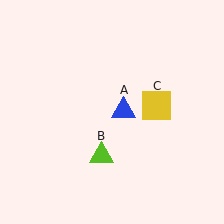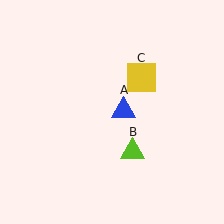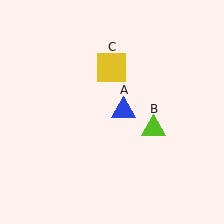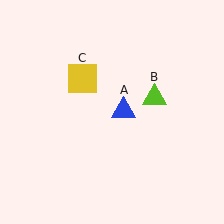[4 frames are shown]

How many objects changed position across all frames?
2 objects changed position: lime triangle (object B), yellow square (object C).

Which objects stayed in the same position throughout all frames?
Blue triangle (object A) remained stationary.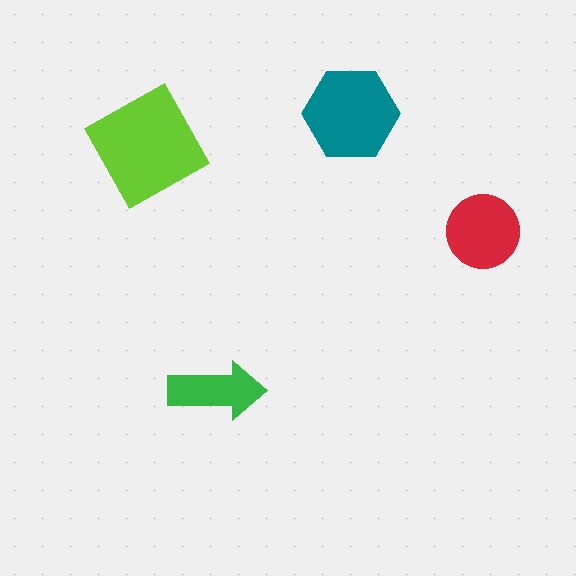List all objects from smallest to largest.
The green arrow, the red circle, the teal hexagon, the lime square.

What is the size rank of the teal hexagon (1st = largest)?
2nd.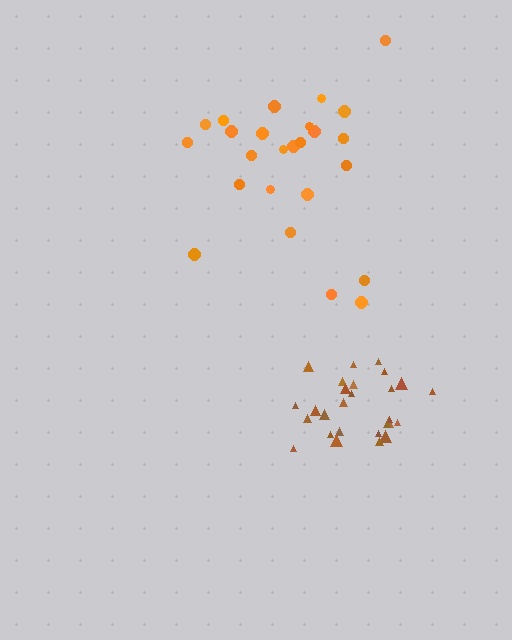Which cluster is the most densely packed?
Brown.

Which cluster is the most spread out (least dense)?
Orange.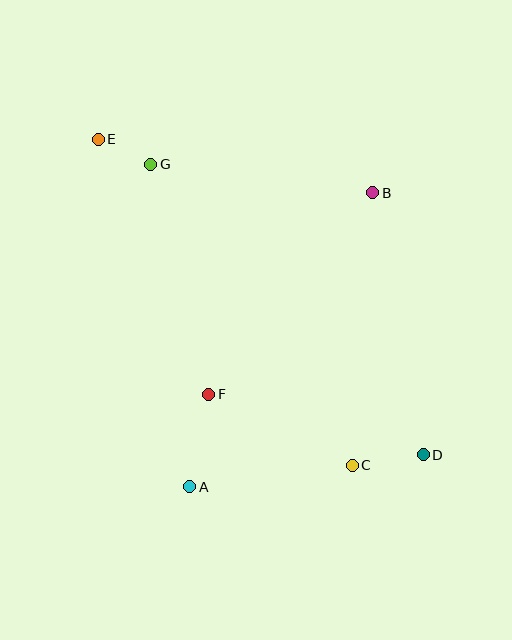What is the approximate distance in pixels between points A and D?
The distance between A and D is approximately 236 pixels.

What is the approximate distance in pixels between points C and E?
The distance between C and E is approximately 413 pixels.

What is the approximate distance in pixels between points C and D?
The distance between C and D is approximately 72 pixels.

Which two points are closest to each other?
Points E and G are closest to each other.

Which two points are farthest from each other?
Points D and E are farthest from each other.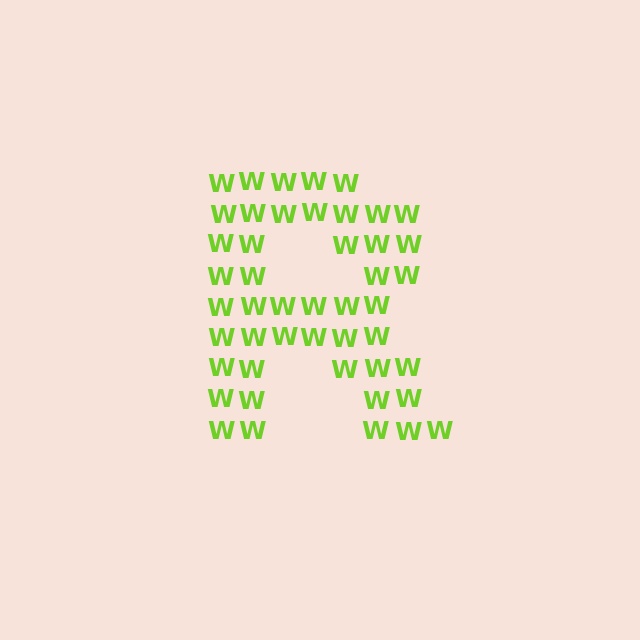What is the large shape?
The large shape is the letter R.